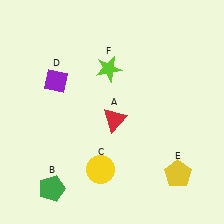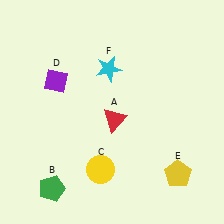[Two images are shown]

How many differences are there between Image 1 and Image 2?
There is 1 difference between the two images.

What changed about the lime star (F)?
In Image 1, F is lime. In Image 2, it changed to cyan.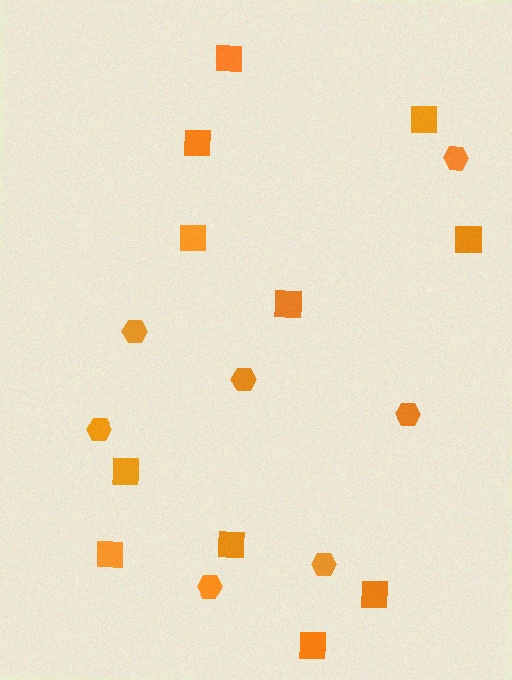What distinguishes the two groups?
There are 2 groups: one group of squares (11) and one group of hexagons (7).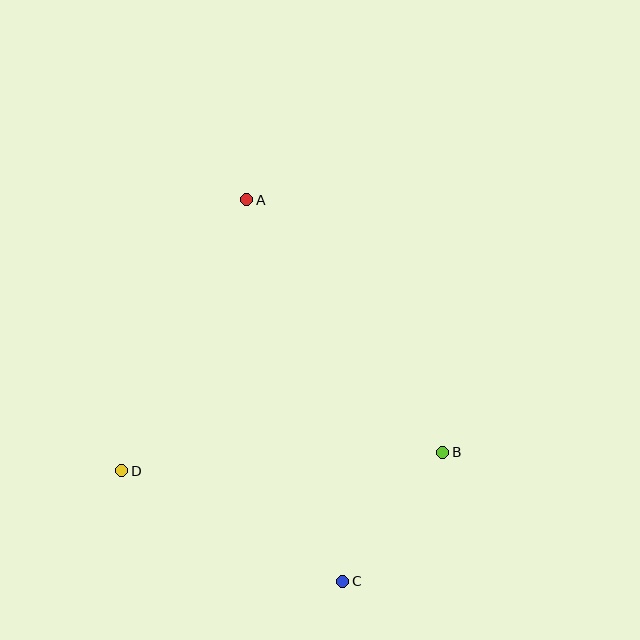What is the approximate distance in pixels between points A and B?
The distance between A and B is approximately 320 pixels.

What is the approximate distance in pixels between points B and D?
The distance between B and D is approximately 322 pixels.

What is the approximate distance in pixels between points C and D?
The distance between C and D is approximately 247 pixels.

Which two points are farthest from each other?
Points A and C are farthest from each other.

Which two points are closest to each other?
Points B and C are closest to each other.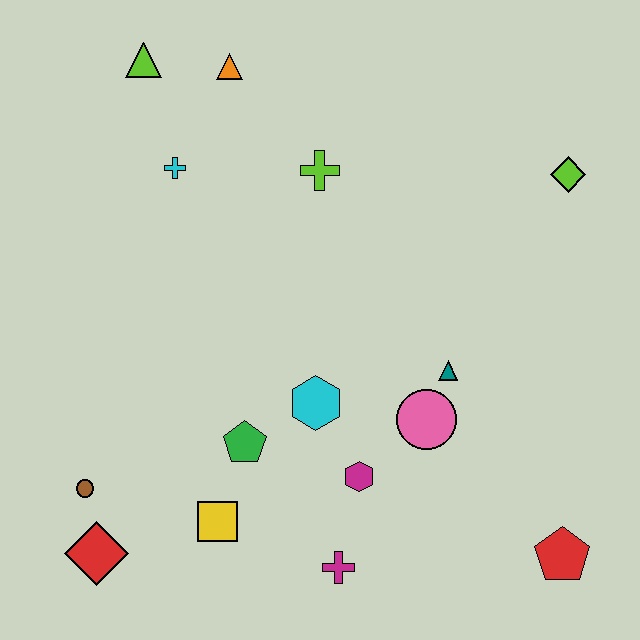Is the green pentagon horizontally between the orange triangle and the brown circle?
No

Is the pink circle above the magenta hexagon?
Yes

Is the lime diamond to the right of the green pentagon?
Yes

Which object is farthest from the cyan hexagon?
The lime triangle is farthest from the cyan hexagon.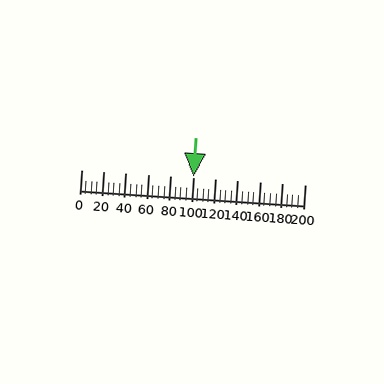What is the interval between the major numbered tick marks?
The major tick marks are spaced 20 units apart.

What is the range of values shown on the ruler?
The ruler shows values from 0 to 200.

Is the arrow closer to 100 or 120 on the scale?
The arrow is closer to 100.